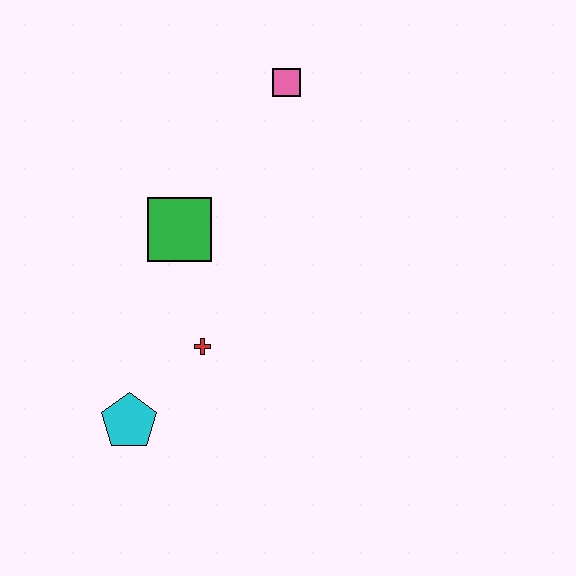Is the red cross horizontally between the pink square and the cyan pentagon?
Yes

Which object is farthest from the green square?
The cyan pentagon is farthest from the green square.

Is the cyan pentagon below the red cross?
Yes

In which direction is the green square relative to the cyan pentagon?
The green square is above the cyan pentagon.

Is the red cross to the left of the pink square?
Yes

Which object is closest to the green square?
The red cross is closest to the green square.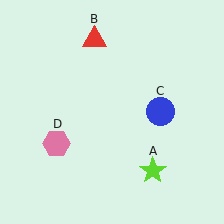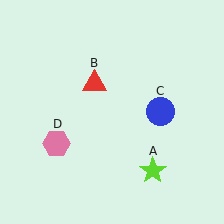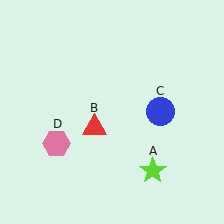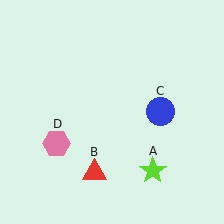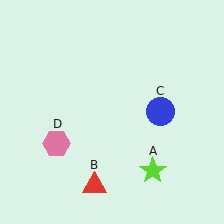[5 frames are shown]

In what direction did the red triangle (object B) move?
The red triangle (object B) moved down.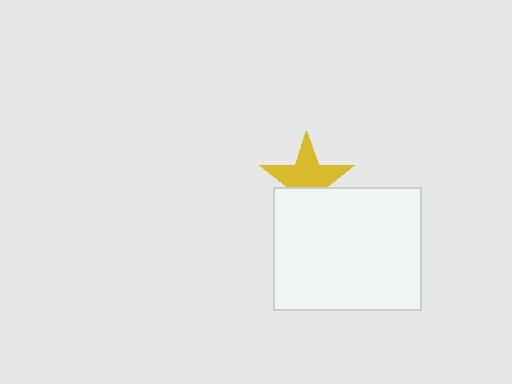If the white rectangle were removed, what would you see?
You would see the complete yellow star.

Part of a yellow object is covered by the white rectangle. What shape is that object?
It is a star.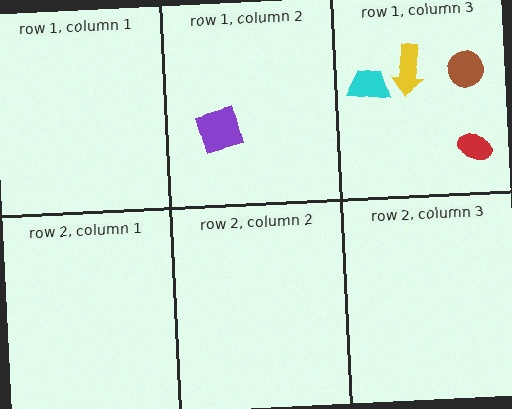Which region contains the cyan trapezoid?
The row 1, column 3 region.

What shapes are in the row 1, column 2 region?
The purple diamond.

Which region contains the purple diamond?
The row 1, column 2 region.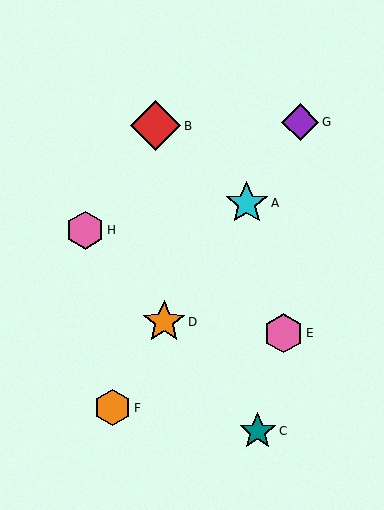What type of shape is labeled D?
Shape D is an orange star.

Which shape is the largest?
The red diamond (labeled B) is the largest.